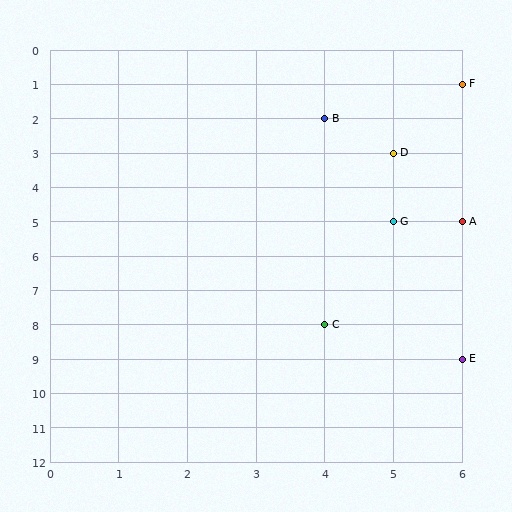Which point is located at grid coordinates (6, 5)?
Point A is at (6, 5).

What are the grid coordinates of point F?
Point F is at grid coordinates (6, 1).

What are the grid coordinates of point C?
Point C is at grid coordinates (4, 8).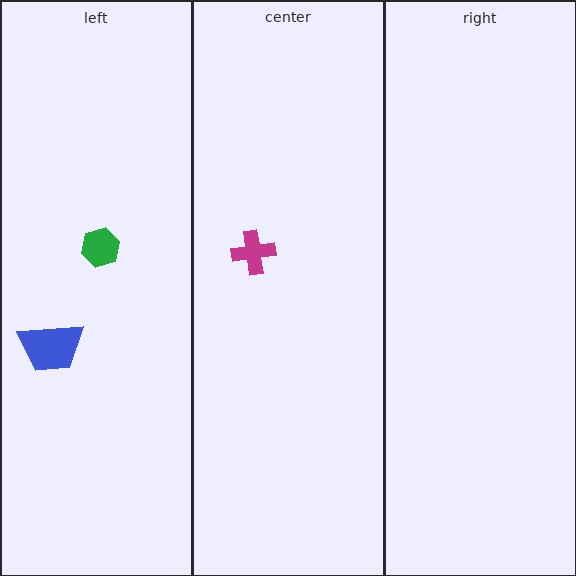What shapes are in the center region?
The magenta cross.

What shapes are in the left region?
The green hexagon, the blue trapezoid.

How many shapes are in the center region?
1.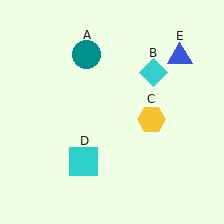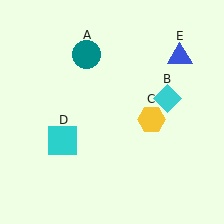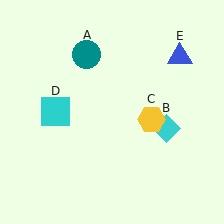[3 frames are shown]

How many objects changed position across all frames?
2 objects changed position: cyan diamond (object B), cyan square (object D).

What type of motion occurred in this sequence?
The cyan diamond (object B), cyan square (object D) rotated clockwise around the center of the scene.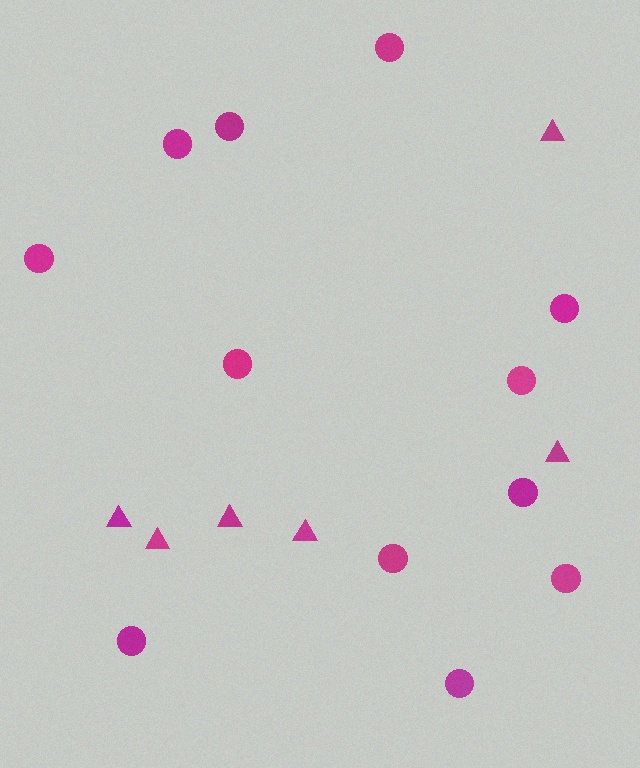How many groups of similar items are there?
There are 2 groups: one group of circles (12) and one group of triangles (6).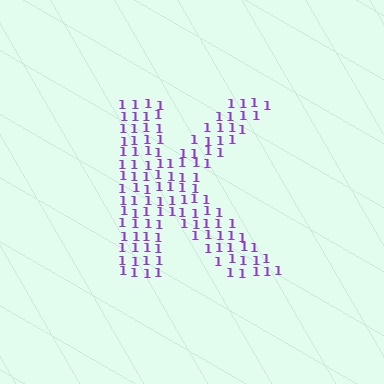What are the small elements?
The small elements are digit 1's.